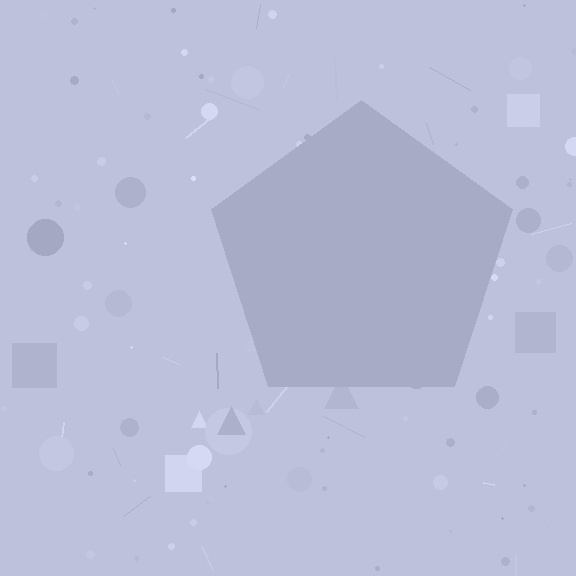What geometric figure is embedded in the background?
A pentagon is embedded in the background.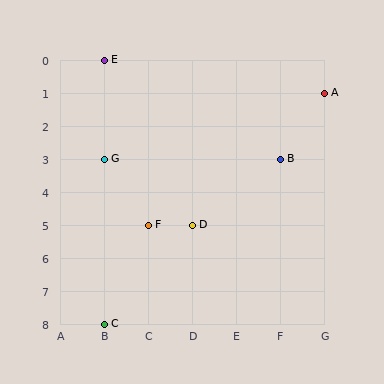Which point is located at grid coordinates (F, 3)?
Point B is at (F, 3).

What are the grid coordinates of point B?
Point B is at grid coordinates (F, 3).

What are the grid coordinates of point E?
Point E is at grid coordinates (B, 0).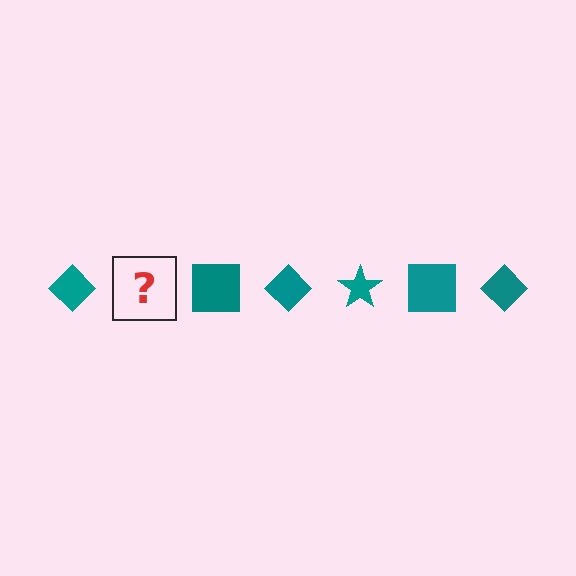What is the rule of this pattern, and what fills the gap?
The rule is that the pattern cycles through diamond, star, square shapes in teal. The gap should be filled with a teal star.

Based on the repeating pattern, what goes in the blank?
The blank should be a teal star.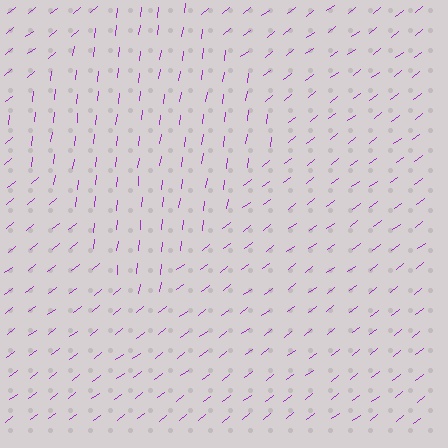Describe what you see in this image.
The image is filled with small purple line segments. A diamond region in the image has lines oriented differently from the surrounding lines, creating a visible texture boundary.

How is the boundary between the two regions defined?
The boundary is defined purely by a change in line orientation (approximately 45 degrees difference). All lines are the same color and thickness.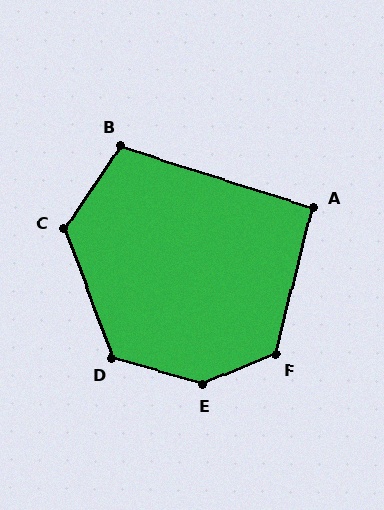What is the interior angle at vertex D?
Approximately 127 degrees (obtuse).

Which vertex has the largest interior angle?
E, at approximately 141 degrees.